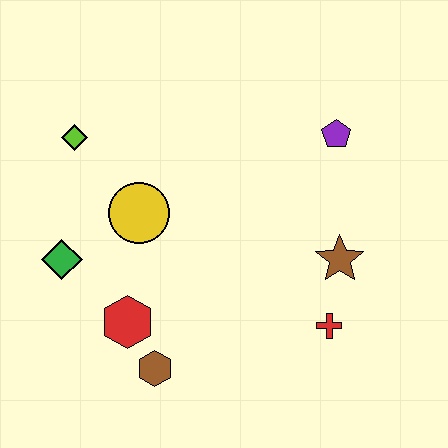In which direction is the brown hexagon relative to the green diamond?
The brown hexagon is below the green diamond.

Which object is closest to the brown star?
The red cross is closest to the brown star.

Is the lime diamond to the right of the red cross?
No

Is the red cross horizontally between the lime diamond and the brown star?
Yes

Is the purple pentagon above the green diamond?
Yes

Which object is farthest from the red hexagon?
The purple pentagon is farthest from the red hexagon.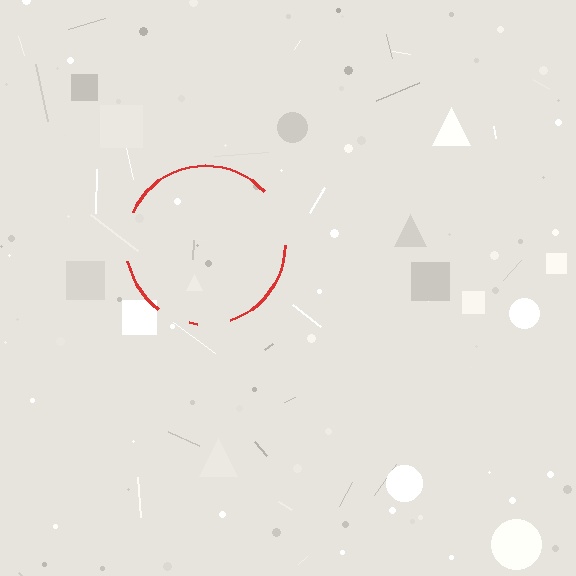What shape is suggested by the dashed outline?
The dashed outline suggests a circle.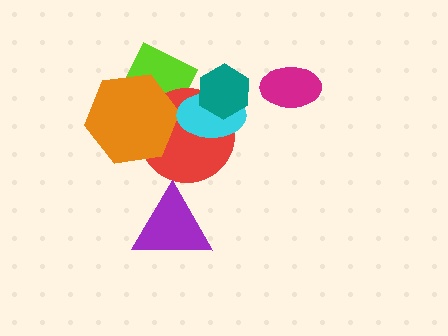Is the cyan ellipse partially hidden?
Yes, it is partially covered by another shape.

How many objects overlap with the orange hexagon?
2 objects overlap with the orange hexagon.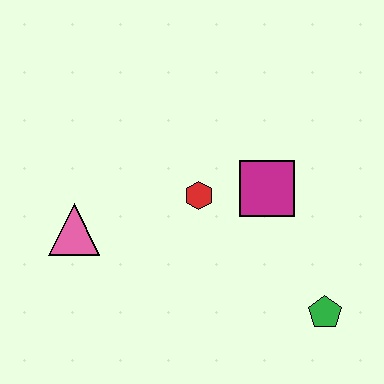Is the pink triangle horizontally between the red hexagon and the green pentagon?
No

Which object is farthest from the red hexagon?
The green pentagon is farthest from the red hexagon.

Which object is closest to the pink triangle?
The red hexagon is closest to the pink triangle.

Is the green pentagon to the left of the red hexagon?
No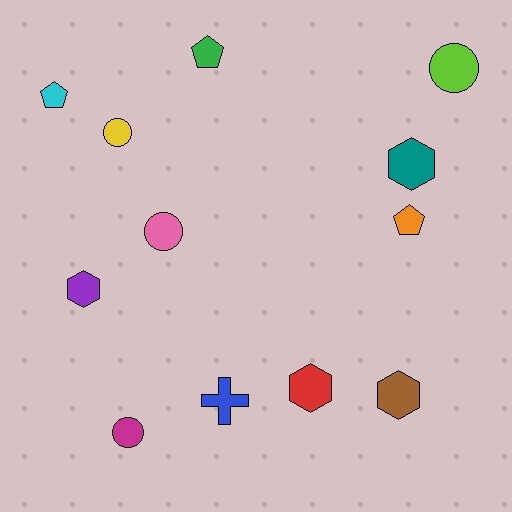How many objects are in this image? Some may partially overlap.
There are 12 objects.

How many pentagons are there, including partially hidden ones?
There are 3 pentagons.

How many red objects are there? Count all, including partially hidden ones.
There is 1 red object.